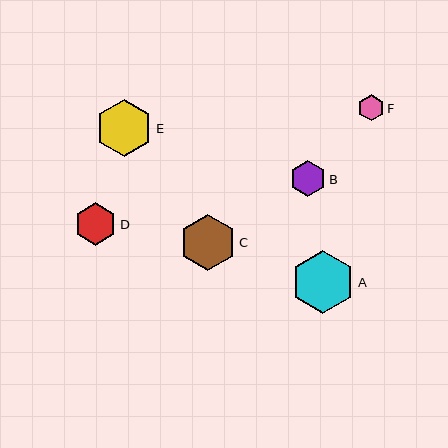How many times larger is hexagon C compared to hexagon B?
Hexagon C is approximately 1.6 times the size of hexagon B.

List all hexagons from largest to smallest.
From largest to smallest: A, E, C, D, B, F.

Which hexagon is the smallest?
Hexagon F is the smallest with a size of approximately 26 pixels.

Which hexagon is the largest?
Hexagon A is the largest with a size of approximately 64 pixels.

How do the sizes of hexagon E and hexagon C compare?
Hexagon E and hexagon C are approximately the same size.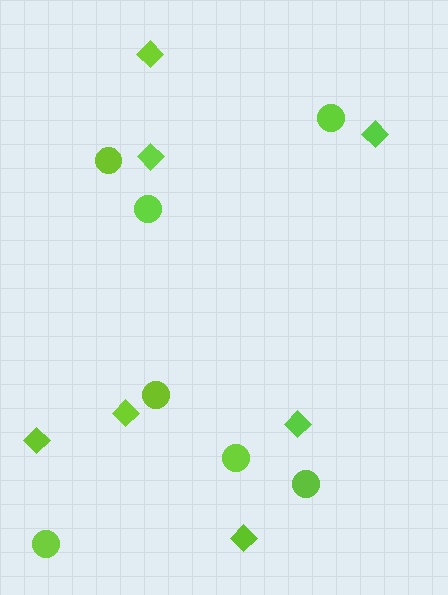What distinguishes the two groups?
There are 2 groups: one group of circles (7) and one group of diamonds (7).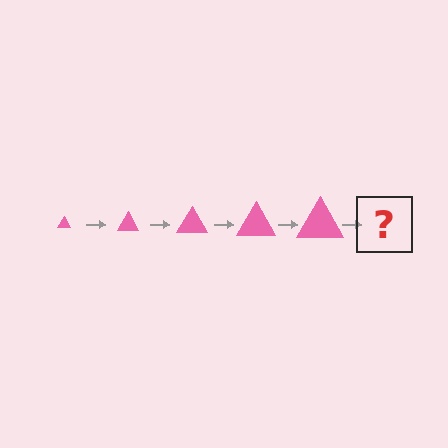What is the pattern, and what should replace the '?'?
The pattern is that the triangle gets progressively larger each step. The '?' should be a pink triangle, larger than the previous one.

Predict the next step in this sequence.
The next step is a pink triangle, larger than the previous one.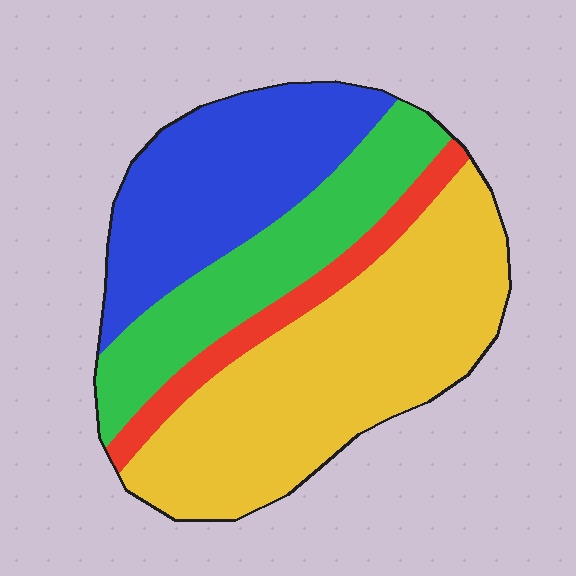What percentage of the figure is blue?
Blue takes up about one quarter (1/4) of the figure.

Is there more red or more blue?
Blue.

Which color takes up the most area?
Yellow, at roughly 45%.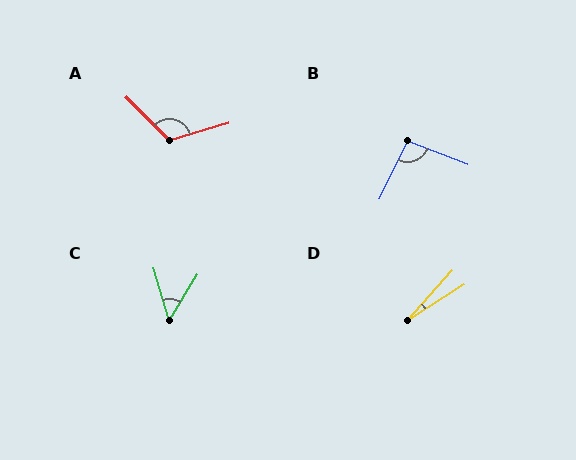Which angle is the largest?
A, at approximately 118 degrees.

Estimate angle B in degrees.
Approximately 95 degrees.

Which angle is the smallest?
D, at approximately 15 degrees.